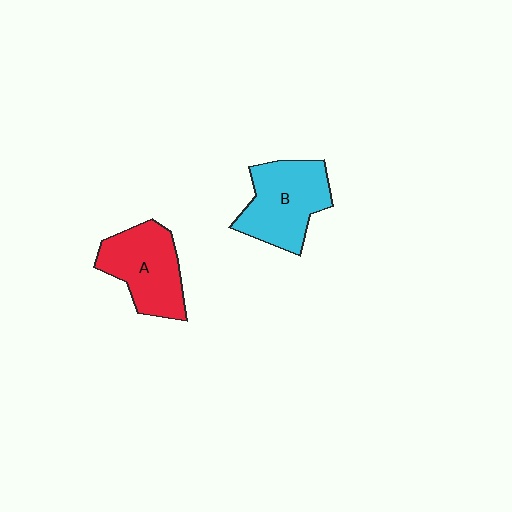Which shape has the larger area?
Shape B (cyan).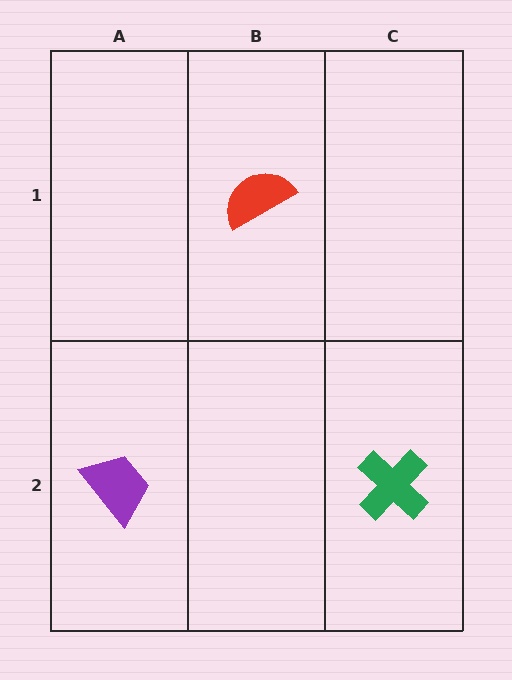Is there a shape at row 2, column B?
No, that cell is empty.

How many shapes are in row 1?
1 shape.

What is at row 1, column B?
A red semicircle.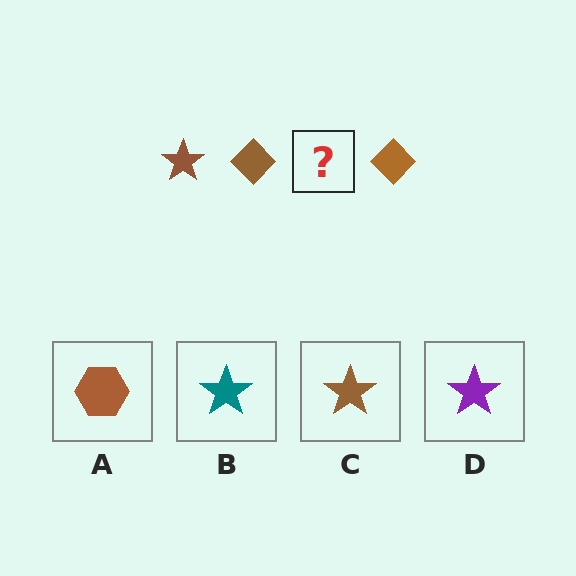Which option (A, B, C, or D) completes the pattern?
C.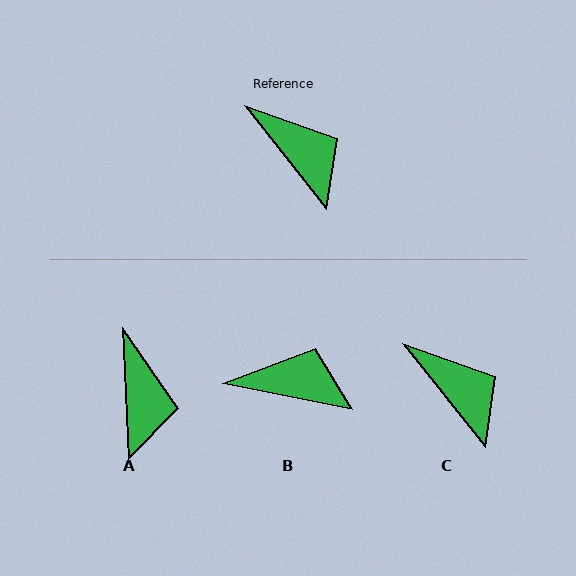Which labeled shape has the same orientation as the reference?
C.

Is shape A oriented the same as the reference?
No, it is off by about 36 degrees.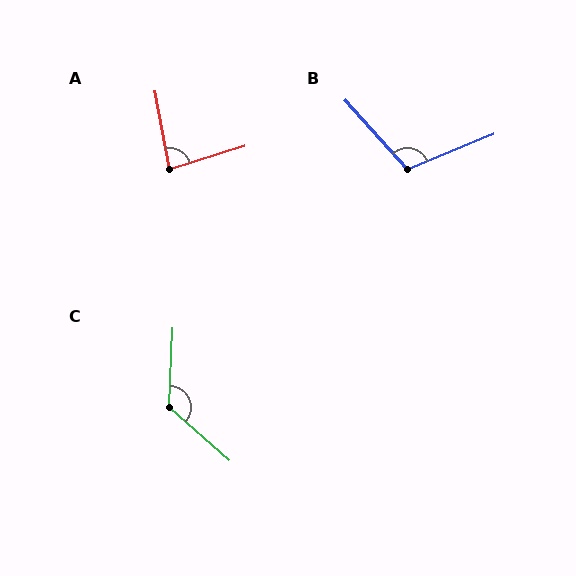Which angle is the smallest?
A, at approximately 83 degrees.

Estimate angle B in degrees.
Approximately 110 degrees.